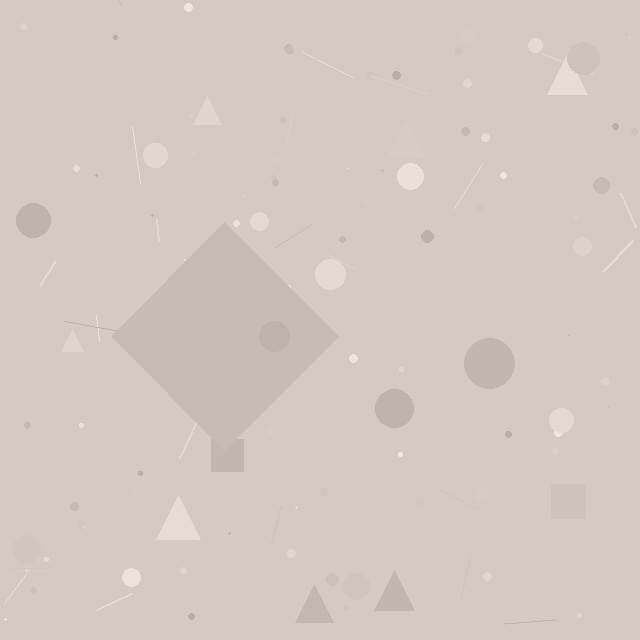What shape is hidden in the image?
A diamond is hidden in the image.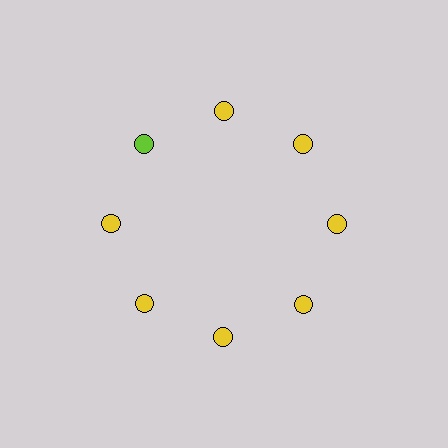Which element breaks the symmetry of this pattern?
The lime circle at roughly the 10 o'clock position breaks the symmetry. All other shapes are yellow circles.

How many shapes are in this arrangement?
There are 8 shapes arranged in a ring pattern.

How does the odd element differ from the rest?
It has a different color: lime instead of yellow.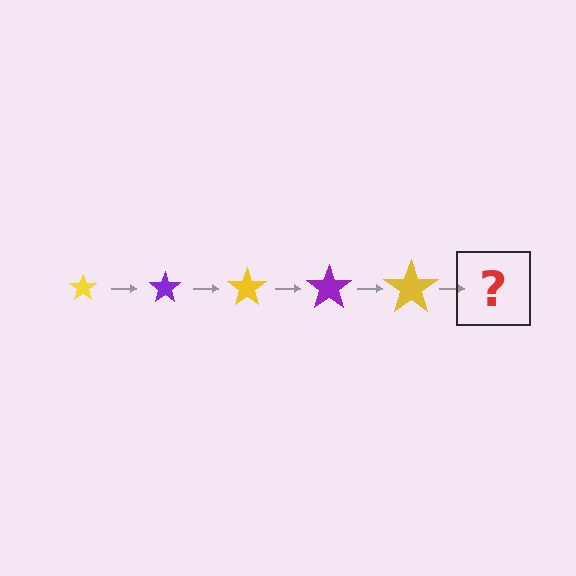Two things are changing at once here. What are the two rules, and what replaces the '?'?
The two rules are that the star grows larger each step and the color cycles through yellow and purple. The '?' should be a purple star, larger than the previous one.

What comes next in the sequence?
The next element should be a purple star, larger than the previous one.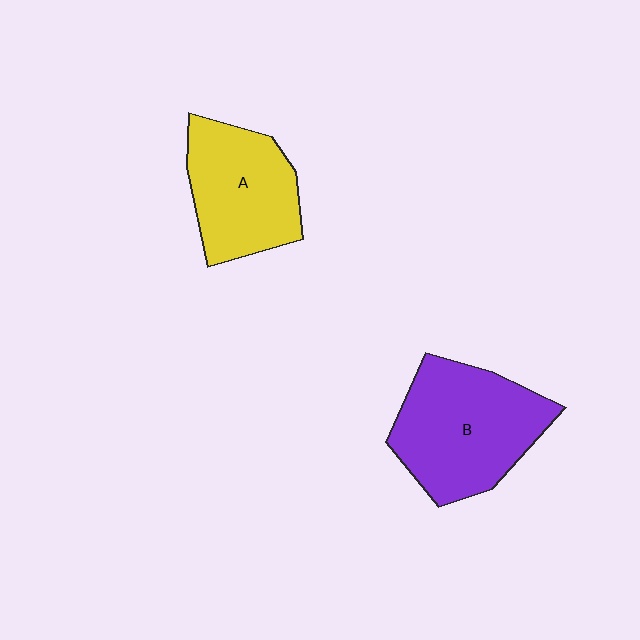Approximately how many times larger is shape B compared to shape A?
Approximately 1.2 times.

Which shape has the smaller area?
Shape A (yellow).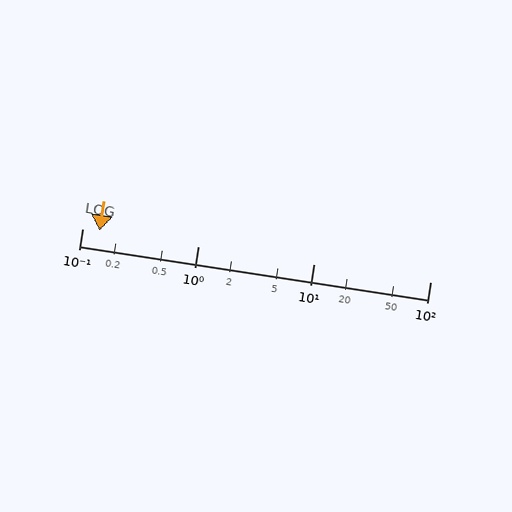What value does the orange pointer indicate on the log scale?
The pointer indicates approximately 0.14.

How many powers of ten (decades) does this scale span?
The scale spans 3 decades, from 0.1 to 100.